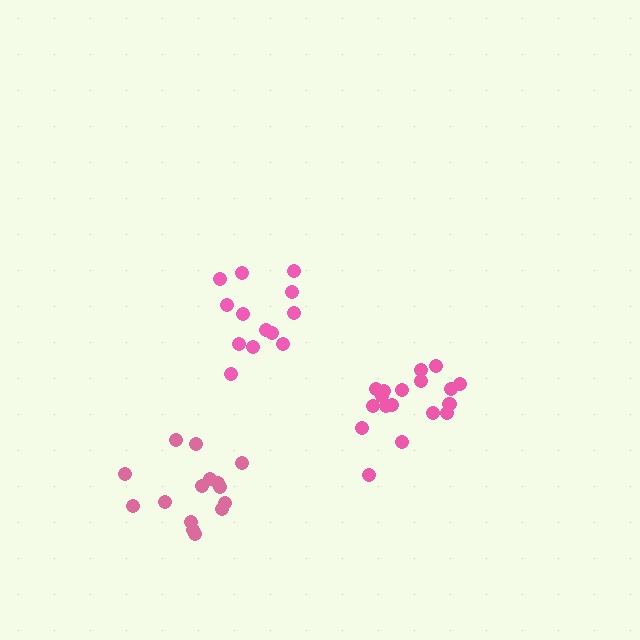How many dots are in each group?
Group 1: 15 dots, Group 2: 13 dots, Group 3: 18 dots (46 total).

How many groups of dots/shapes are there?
There are 3 groups.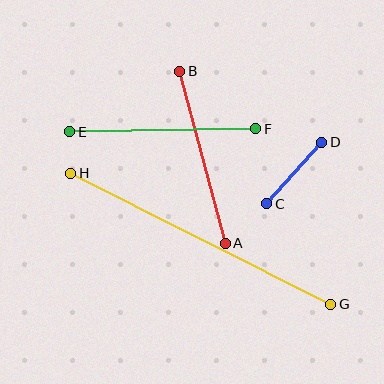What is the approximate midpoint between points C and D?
The midpoint is at approximately (294, 173) pixels.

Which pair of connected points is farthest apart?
Points G and H are farthest apart.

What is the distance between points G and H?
The distance is approximately 291 pixels.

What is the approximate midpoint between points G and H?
The midpoint is at approximately (201, 239) pixels.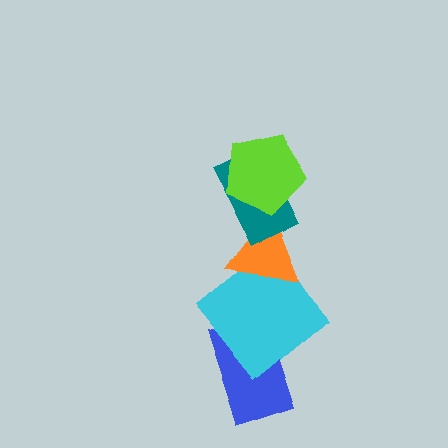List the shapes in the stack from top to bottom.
From top to bottom: the lime pentagon, the teal rectangle, the orange triangle, the cyan diamond, the blue rectangle.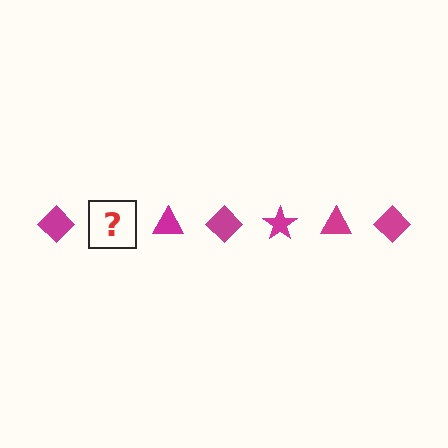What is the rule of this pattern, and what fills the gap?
The rule is that the pattern cycles through diamond, star, triangle shapes in magenta. The gap should be filled with a magenta star.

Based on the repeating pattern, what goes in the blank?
The blank should be a magenta star.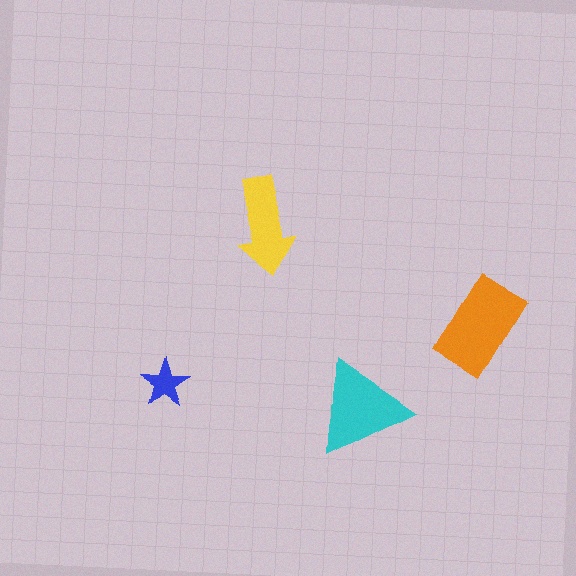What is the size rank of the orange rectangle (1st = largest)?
1st.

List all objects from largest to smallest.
The orange rectangle, the cyan triangle, the yellow arrow, the blue star.